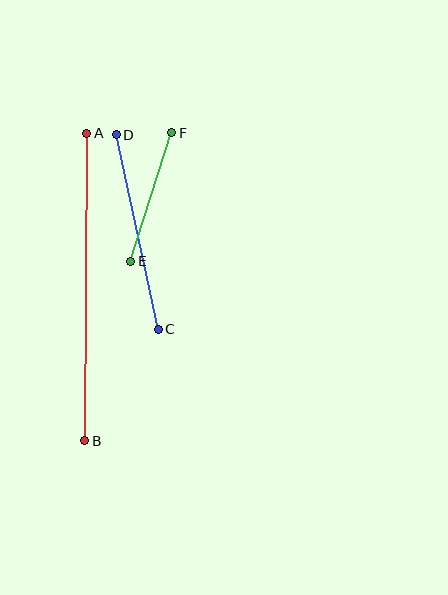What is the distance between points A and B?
The distance is approximately 308 pixels.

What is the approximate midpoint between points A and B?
The midpoint is at approximately (86, 287) pixels.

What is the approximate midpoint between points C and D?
The midpoint is at approximately (137, 232) pixels.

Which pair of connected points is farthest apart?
Points A and B are farthest apart.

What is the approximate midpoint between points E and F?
The midpoint is at approximately (151, 197) pixels.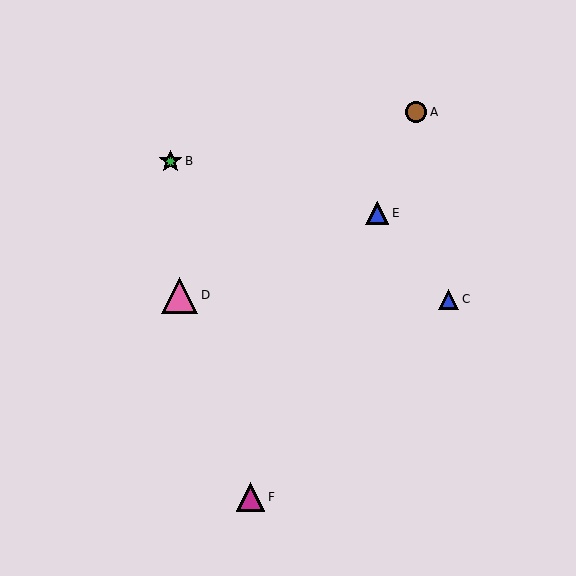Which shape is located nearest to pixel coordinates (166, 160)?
The green star (labeled B) at (171, 161) is nearest to that location.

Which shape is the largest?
The pink triangle (labeled D) is the largest.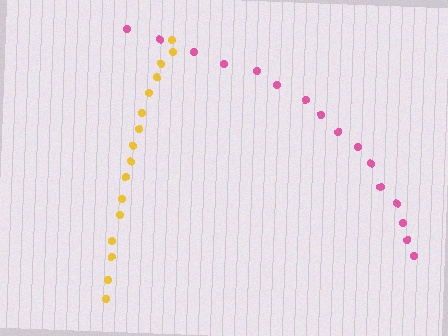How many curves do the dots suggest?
There are 2 distinct paths.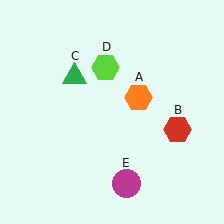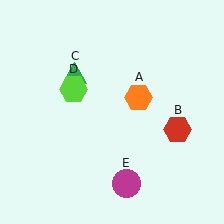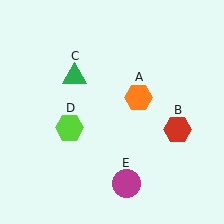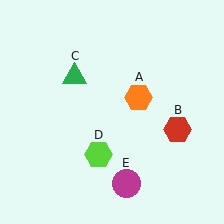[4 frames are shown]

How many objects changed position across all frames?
1 object changed position: lime hexagon (object D).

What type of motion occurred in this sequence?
The lime hexagon (object D) rotated counterclockwise around the center of the scene.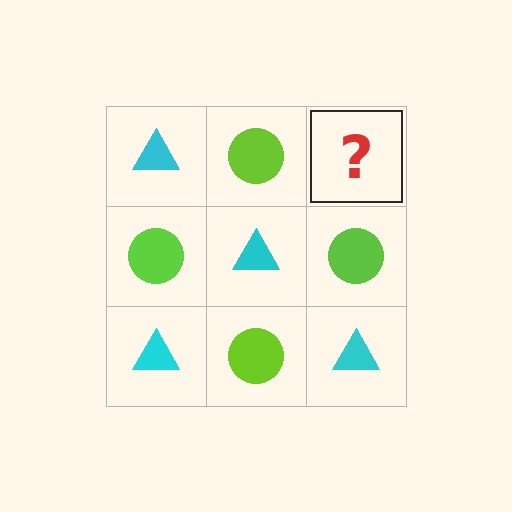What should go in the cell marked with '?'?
The missing cell should contain a cyan triangle.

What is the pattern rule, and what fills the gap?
The rule is that it alternates cyan triangle and lime circle in a checkerboard pattern. The gap should be filled with a cyan triangle.